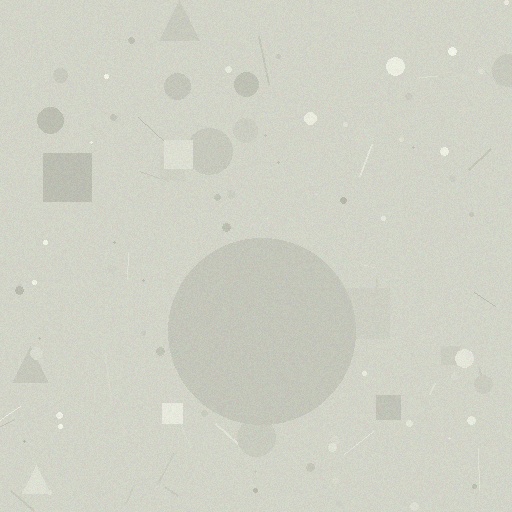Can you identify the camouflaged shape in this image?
The camouflaged shape is a circle.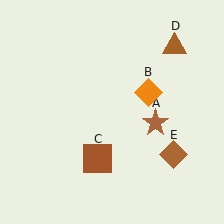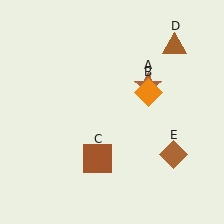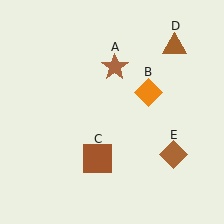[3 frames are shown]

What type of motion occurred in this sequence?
The brown star (object A) rotated counterclockwise around the center of the scene.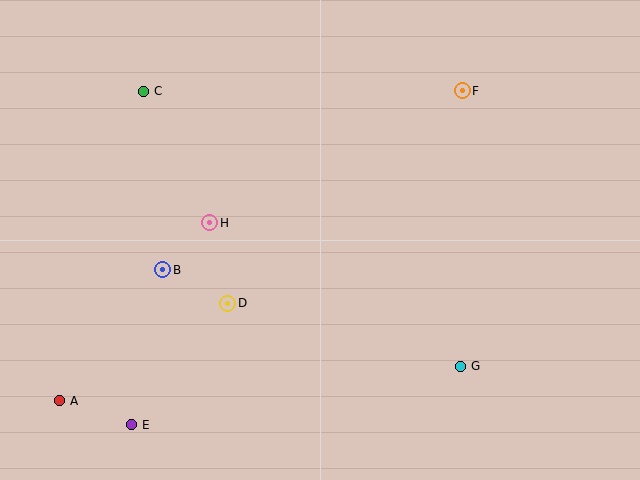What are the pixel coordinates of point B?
Point B is at (163, 270).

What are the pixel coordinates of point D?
Point D is at (228, 303).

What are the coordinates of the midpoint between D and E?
The midpoint between D and E is at (180, 364).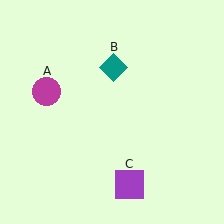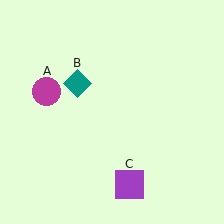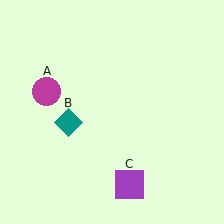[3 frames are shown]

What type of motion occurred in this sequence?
The teal diamond (object B) rotated counterclockwise around the center of the scene.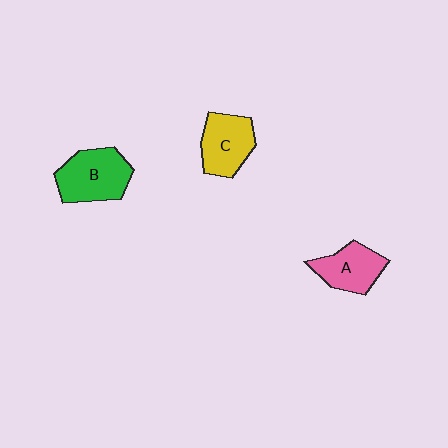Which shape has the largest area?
Shape B (green).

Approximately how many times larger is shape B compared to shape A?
Approximately 1.3 times.